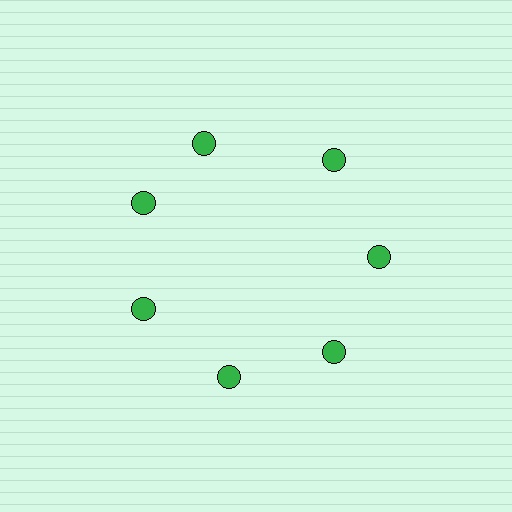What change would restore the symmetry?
The symmetry would be restored by rotating it back into even spacing with its neighbors so that all 7 circles sit at equal angles and equal distance from the center.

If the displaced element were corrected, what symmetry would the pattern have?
It would have 7-fold rotational symmetry — the pattern would map onto itself every 51 degrees.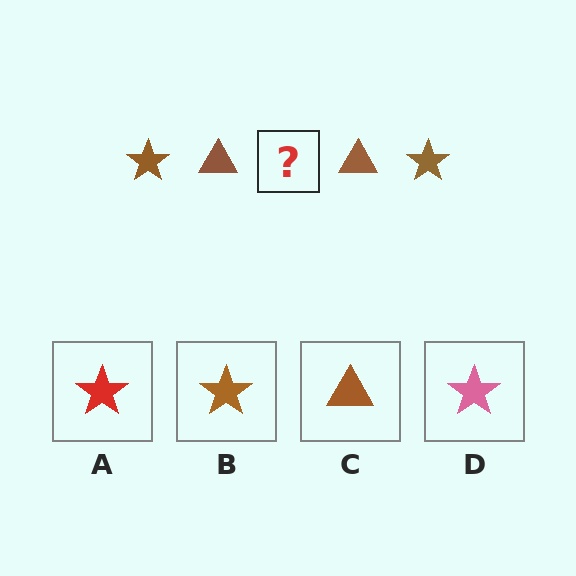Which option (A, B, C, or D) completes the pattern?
B.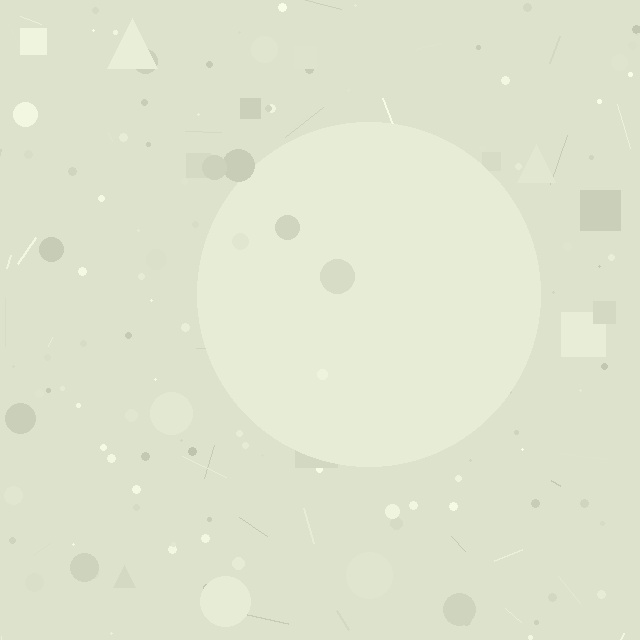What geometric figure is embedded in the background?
A circle is embedded in the background.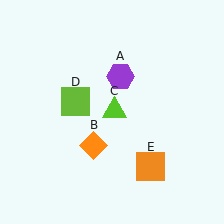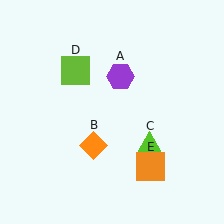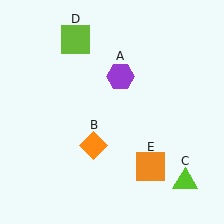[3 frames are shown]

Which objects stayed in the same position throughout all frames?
Purple hexagon (object A) and orange diamond (object B) and orange square (object E) remained stationary.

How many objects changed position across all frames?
2 objects changed position: lime triangle (object C), lime square (object D).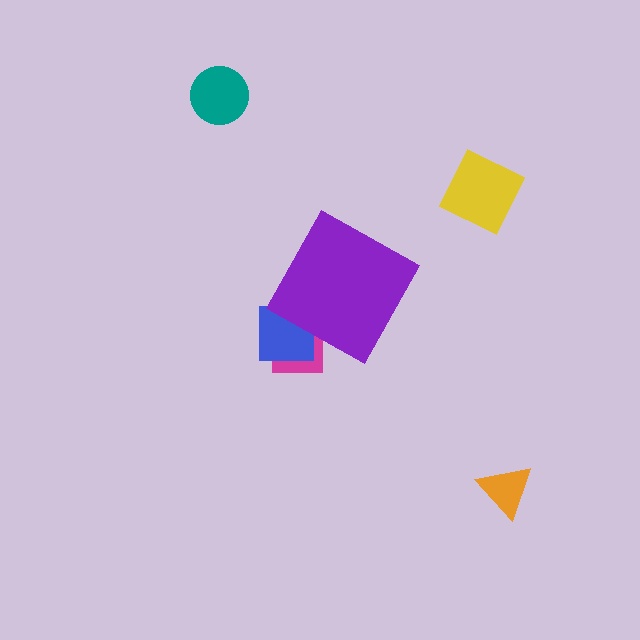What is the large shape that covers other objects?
A purple diamond.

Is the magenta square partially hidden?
Yes, the magenta square is partially hidden behind the purple diamond.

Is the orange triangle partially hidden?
No, the orange triangle is fully visible.